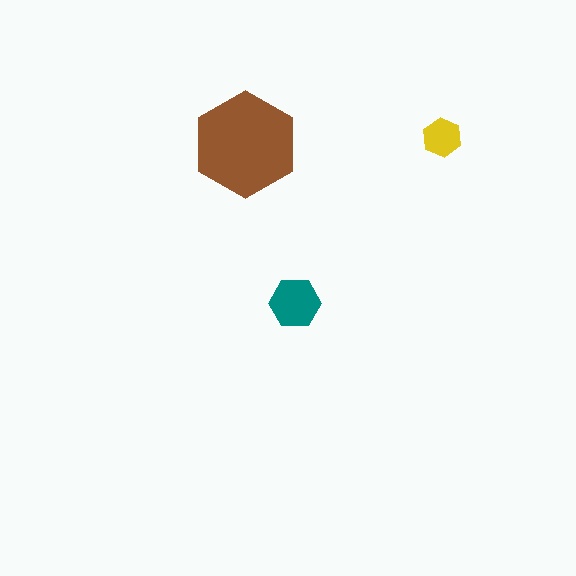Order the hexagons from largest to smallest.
the brown one, the teal one, the yellow one.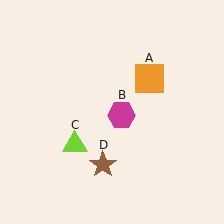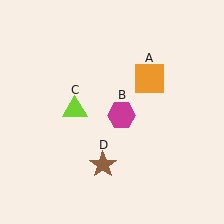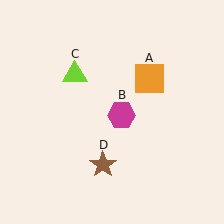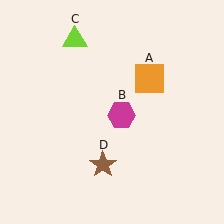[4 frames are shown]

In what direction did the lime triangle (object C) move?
The lime triangle (object C) moved up.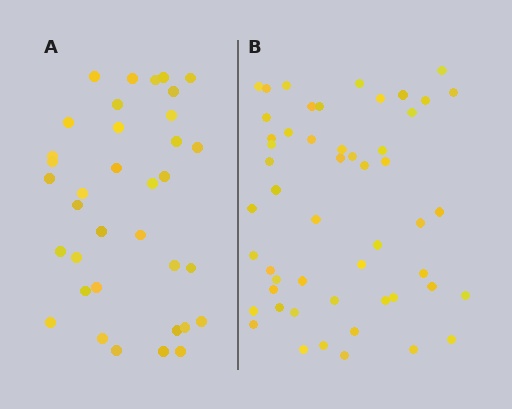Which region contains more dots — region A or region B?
Region B (the right region) has more dots.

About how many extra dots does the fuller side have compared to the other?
Region B has approximately 15 more dots than region A.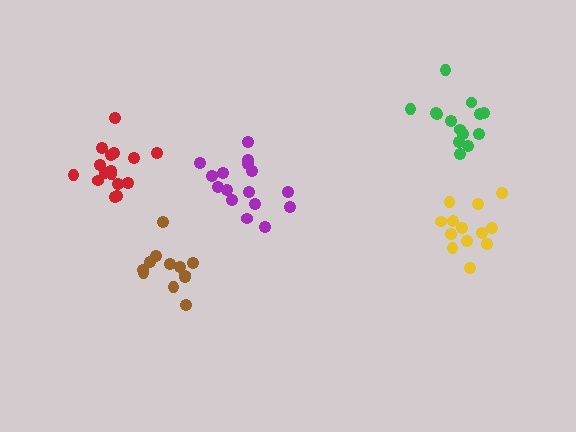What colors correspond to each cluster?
The clusters are colored: brown, red, purple, green, yellow.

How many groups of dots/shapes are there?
There are 5 groups.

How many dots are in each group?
Group 1: 12 dots, Group 2: 16 dots, Group 3: 16 dots, Group 4: 14 dots, Group 5: 13 dots (71 total).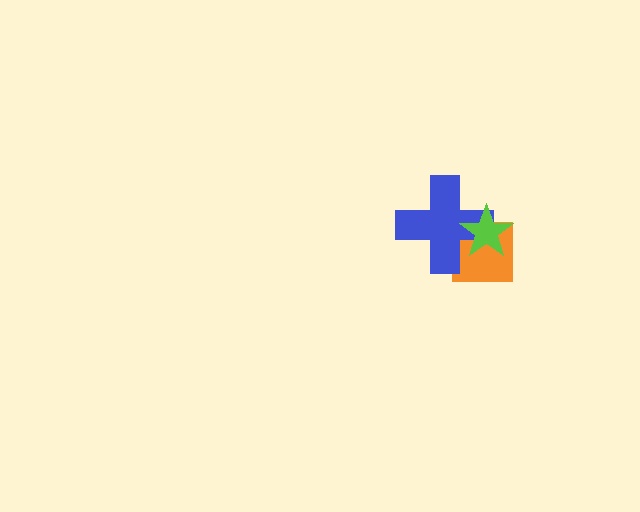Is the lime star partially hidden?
No, no other shape covers it.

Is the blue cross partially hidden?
Yes, it is partially covered by another shape.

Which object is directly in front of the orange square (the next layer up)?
The blue cross is directly in front of the orange square.